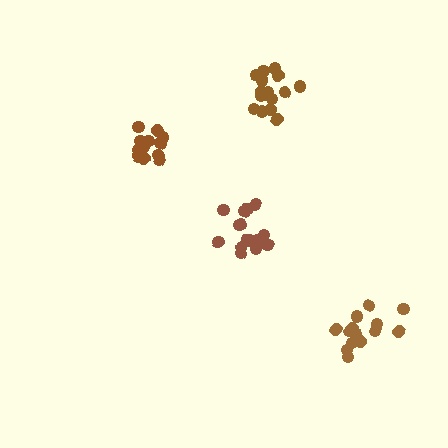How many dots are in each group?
Group 1: 13 dots, Group 2: 15 dots, Group 3: 16 dots, Group 4: 17 dots (61 total).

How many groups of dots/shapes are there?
There are 4 groups.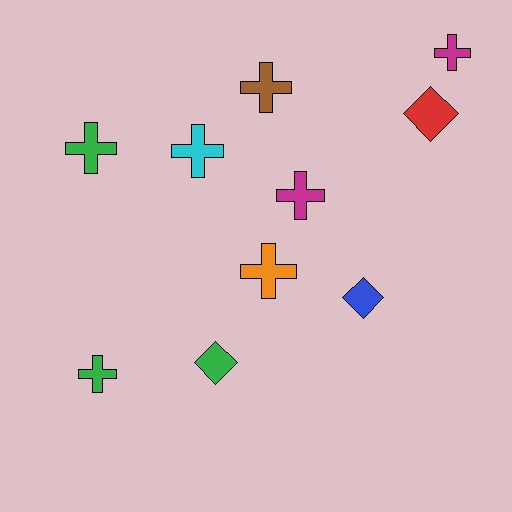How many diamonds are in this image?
There are 3 diamonds.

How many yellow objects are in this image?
There are no yellow objects.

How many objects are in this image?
There are 10 objects.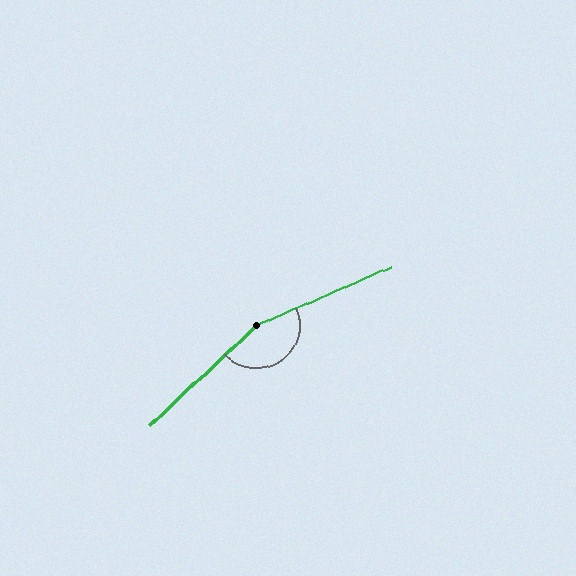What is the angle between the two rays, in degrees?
Approximately 160 degrees.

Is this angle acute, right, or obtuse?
It is obtuse.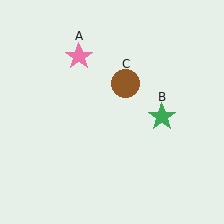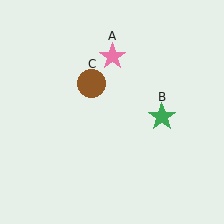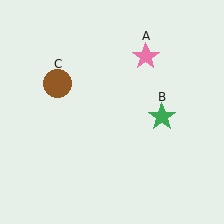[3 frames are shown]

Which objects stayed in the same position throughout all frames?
Green star (object B) remained stationary.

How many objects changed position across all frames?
2 objects changed position: pink star (object A), brown circle (object C).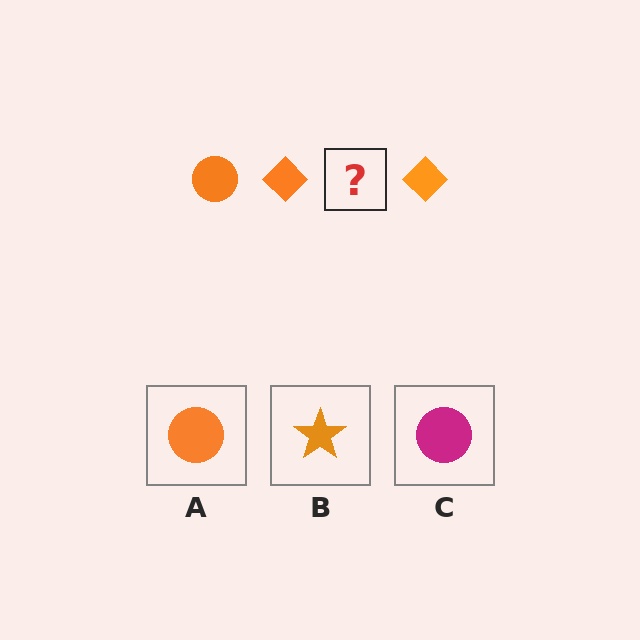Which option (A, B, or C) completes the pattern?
A.